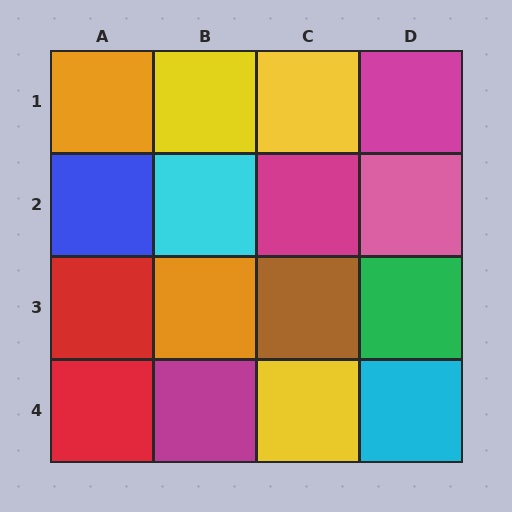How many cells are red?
2 cells are red.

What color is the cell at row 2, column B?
Cyan.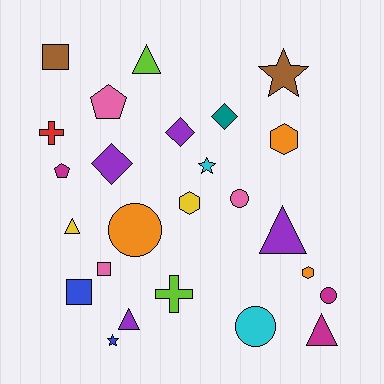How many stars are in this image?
There are 3 stars.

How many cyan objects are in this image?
There are 2 cyan objects.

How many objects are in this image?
There are 25 objects.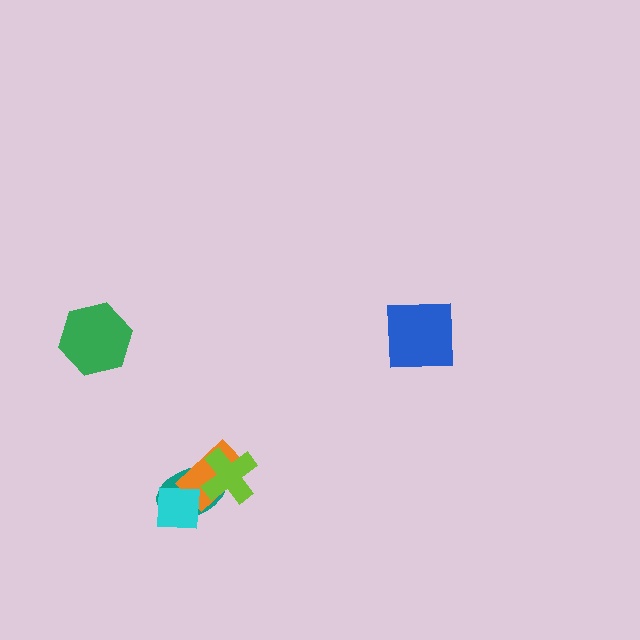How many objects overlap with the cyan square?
2 objects overlap with the cyan square.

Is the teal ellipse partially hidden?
Yes, it is partially covered by another shape.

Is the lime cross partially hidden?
No, no other shape covers it.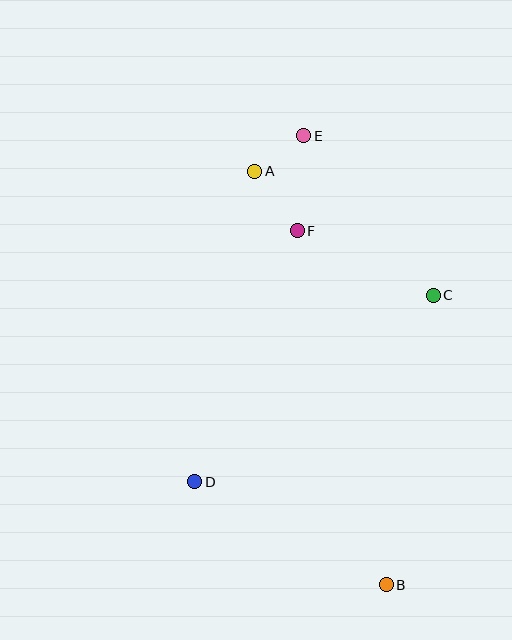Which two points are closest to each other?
Points A and E are closest to each other.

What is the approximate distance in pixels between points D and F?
The distance between D and F is approximately 271 pixels.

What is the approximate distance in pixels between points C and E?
The distance between C and E is approximately 205 pixels.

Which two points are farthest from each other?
Points B and E are farthest from each other.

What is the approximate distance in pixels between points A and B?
The distance between A and B is approximately 434 pixels.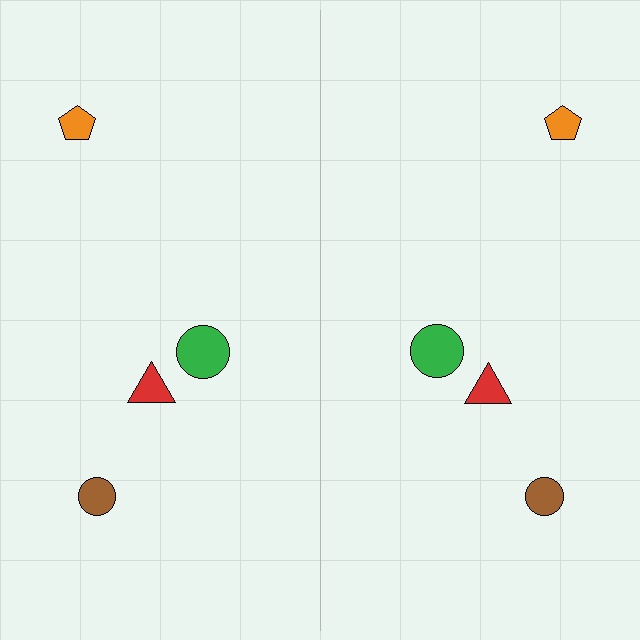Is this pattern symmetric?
Yes, this pattern has bilateral (reflection) symmetry.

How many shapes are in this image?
There are 8 shapes in this image.